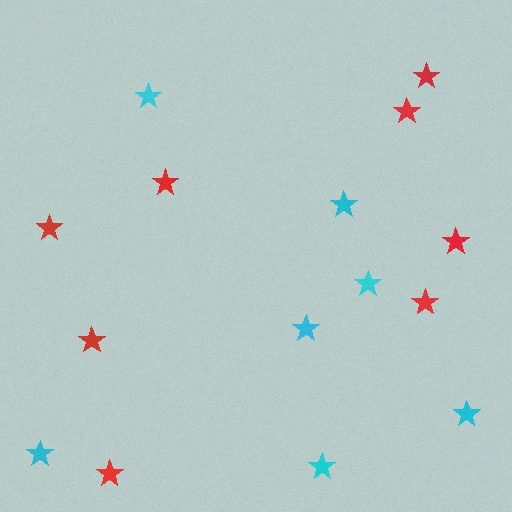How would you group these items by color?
There are 2 groups: one group of cyan stars (7) and one group of red stars (8).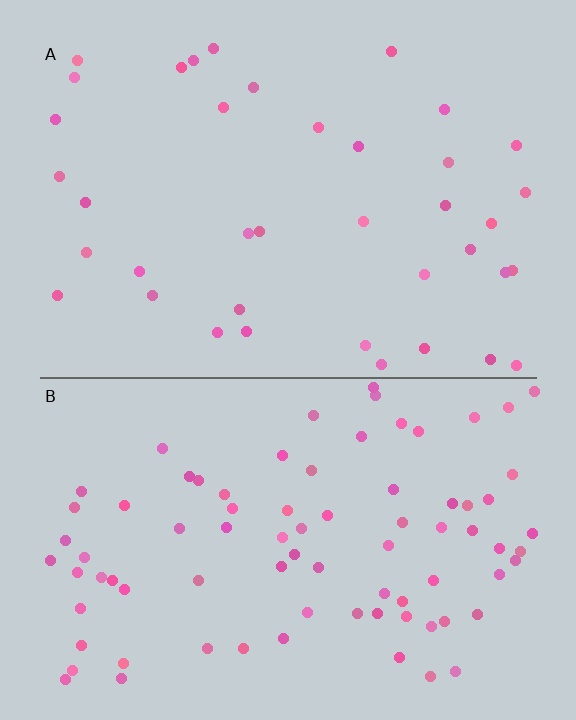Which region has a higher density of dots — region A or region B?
B (the bottom).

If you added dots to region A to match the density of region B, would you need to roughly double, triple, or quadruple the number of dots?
Approximately double.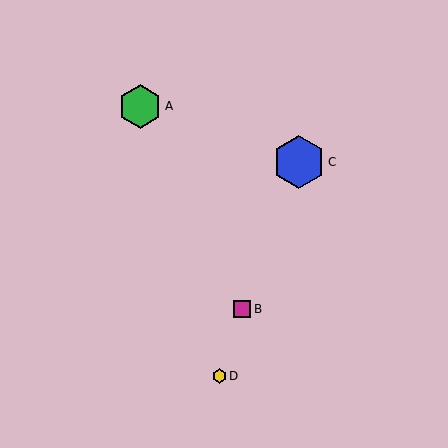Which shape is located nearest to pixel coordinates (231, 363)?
The yellow hexagon (labeled D) at (219, 376) is nearest to that location.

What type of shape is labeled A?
Shape A is a green hexagon.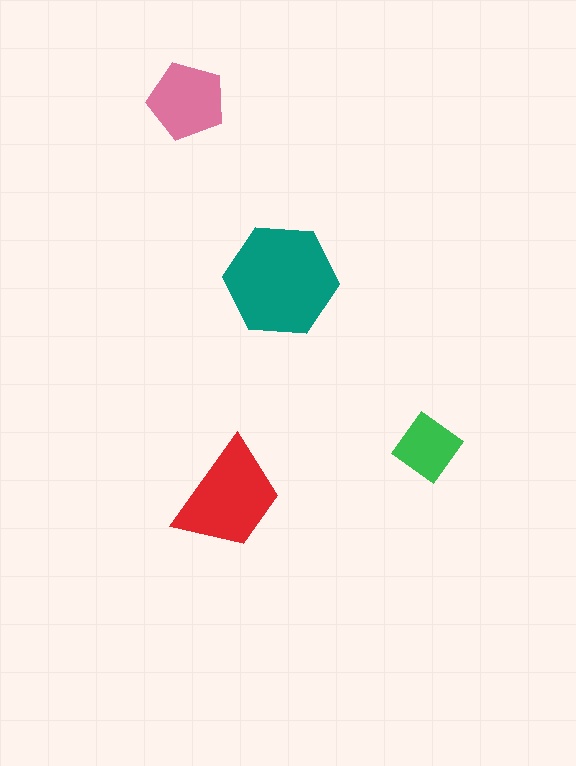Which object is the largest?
The teal hexagon.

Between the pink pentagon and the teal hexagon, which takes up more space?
The teal hexagon.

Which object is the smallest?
The green diamond.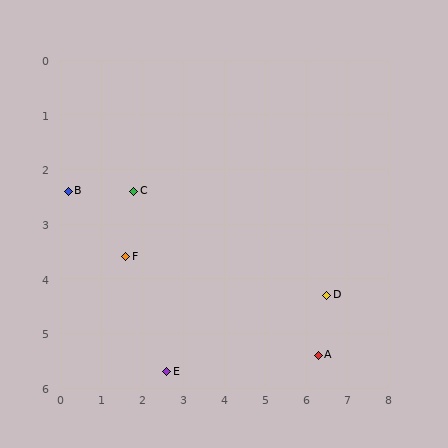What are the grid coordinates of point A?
Point A is at approximately (6.3, 5.4).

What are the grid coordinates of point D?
Point D is at approximately (6.5, 4.3).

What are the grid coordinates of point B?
Point B is at approximately (0.2, 2.4).